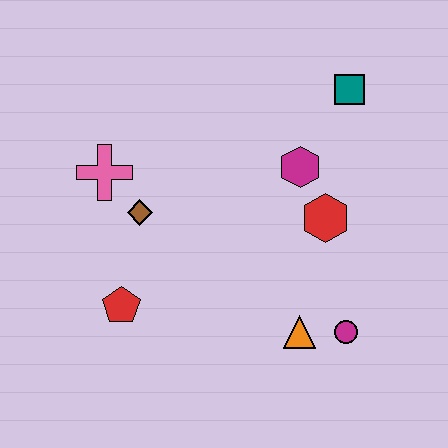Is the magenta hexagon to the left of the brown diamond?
No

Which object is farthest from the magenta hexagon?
The red pentagon is farthest from the magenta hexagon.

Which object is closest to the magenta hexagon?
The red hexagon is closest to the magenta hexagon.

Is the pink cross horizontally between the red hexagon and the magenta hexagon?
No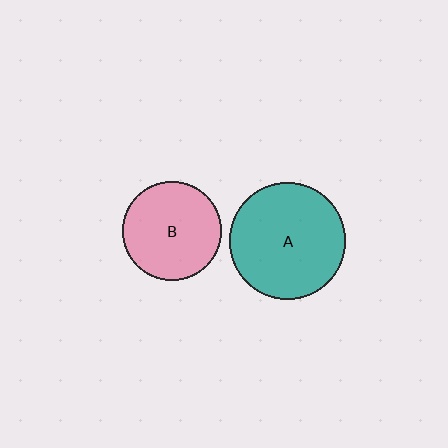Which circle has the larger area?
Circle A (teal).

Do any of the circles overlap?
No, none of the circles overlap.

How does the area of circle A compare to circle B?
Approximately 1.4 times.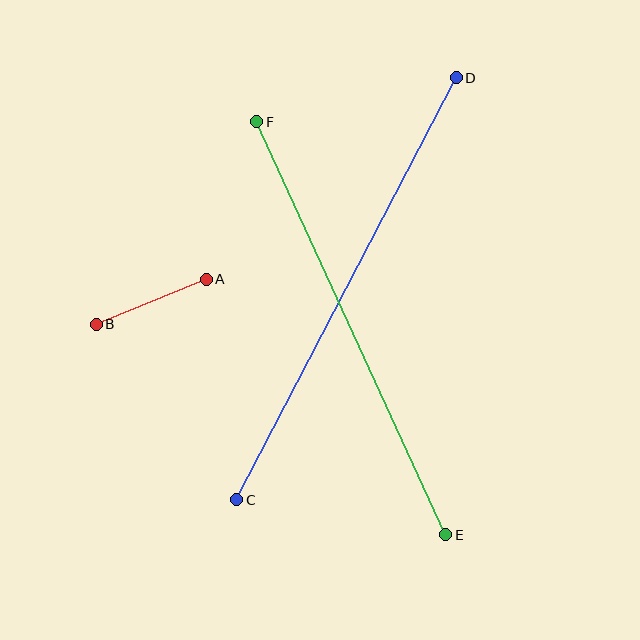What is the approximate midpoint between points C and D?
The midpoint is at approximately (346, 289) pixels.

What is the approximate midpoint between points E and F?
The midpoint is at approximately (351, 328) pixels.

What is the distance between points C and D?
The distance is approximately 476 pixels.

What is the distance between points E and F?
The distance is approximately 454 pixels.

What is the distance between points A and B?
The distance is approximately 119 pixels.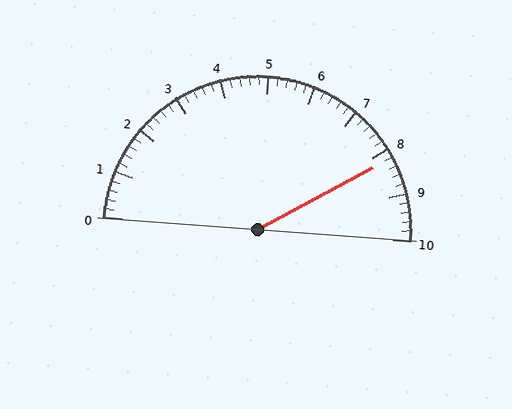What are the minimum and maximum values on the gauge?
The gauge ranges from 0 to 10.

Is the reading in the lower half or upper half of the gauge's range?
The reading is in the upper half of the range (0 to 10).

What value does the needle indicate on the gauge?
The needle indicates approximately 8.2.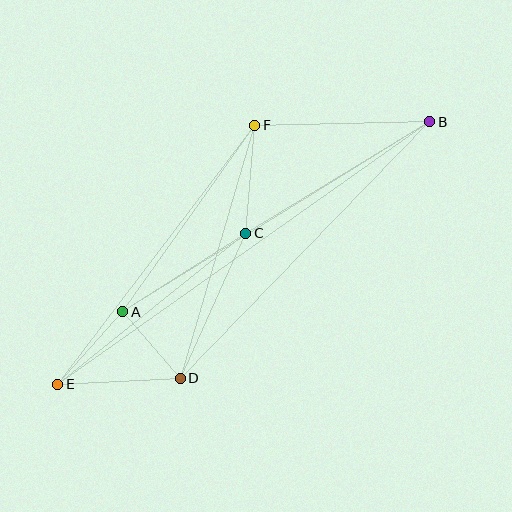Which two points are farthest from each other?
Points B and E are farthest from each other.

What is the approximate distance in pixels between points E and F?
The distance between E and F is approximately 326 pixels.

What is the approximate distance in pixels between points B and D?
The distance between B and D is approximately 358 pixels.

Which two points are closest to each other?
Points A and D are closest to each other.